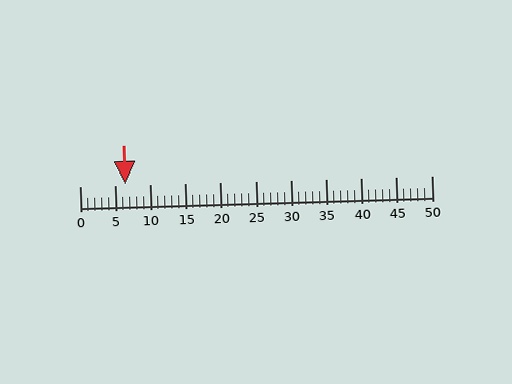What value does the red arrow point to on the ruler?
The red arrow points to approximately 6.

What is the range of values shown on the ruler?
The ruler shows values from 0 to 50.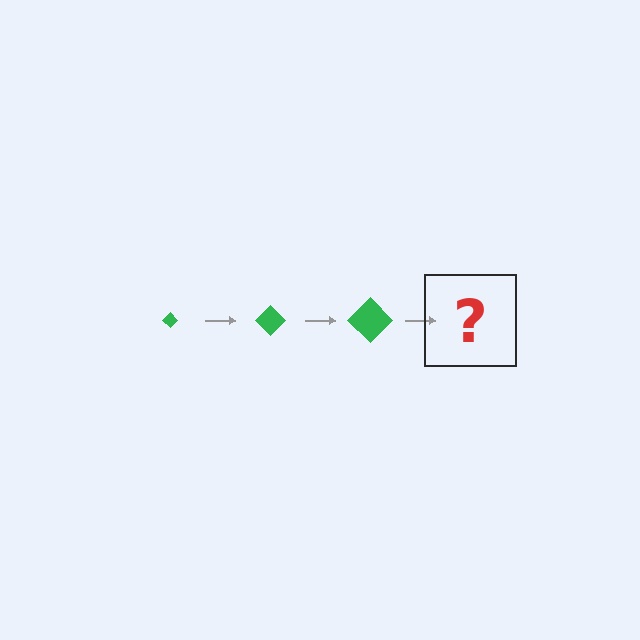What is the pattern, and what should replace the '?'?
The pattern is that the diamond gets progressively larger each step. The '?' should be a green diamond, larger than the previous one.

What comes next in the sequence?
The next element should be a green diamond, larger than the previous one.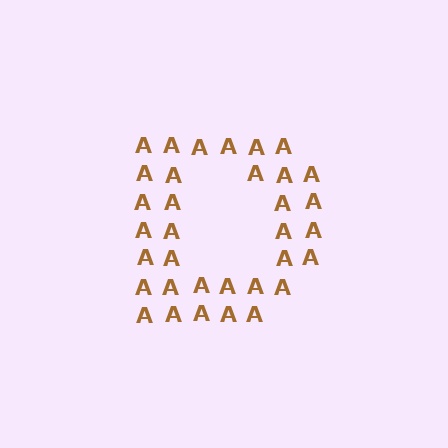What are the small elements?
The small elements are letter A's.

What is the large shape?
The large shape is the letter D.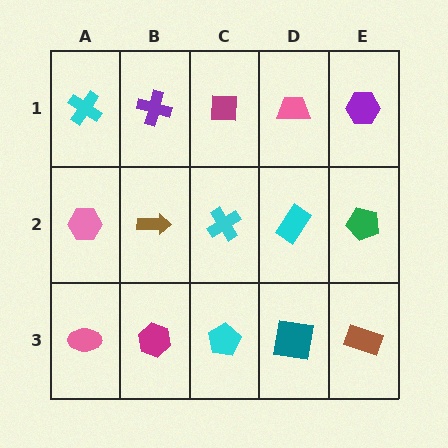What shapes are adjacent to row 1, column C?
A cyan cross (row 2, column C), a purple cross (row 1, column B), a pink trapezoid (row 1, column D).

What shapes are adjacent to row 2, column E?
A purple hexagon (row 1, column E), a brown rectangle (row 3, column E), a cyan rectangle (row 2, column D).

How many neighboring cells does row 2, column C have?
4.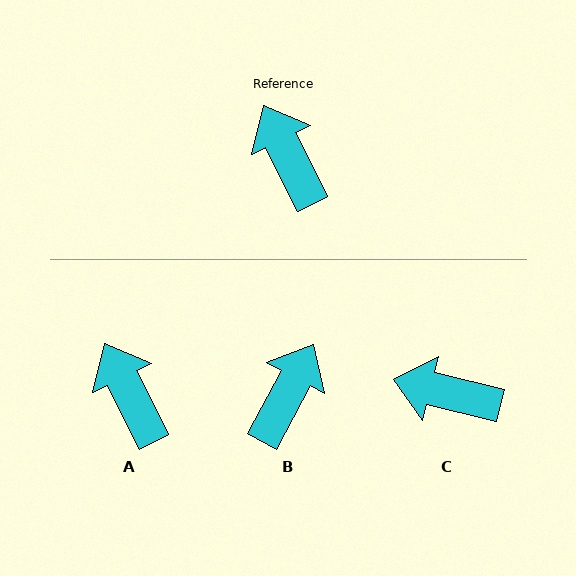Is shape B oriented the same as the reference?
No, it is off by about 55 degrees.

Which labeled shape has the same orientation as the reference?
A.